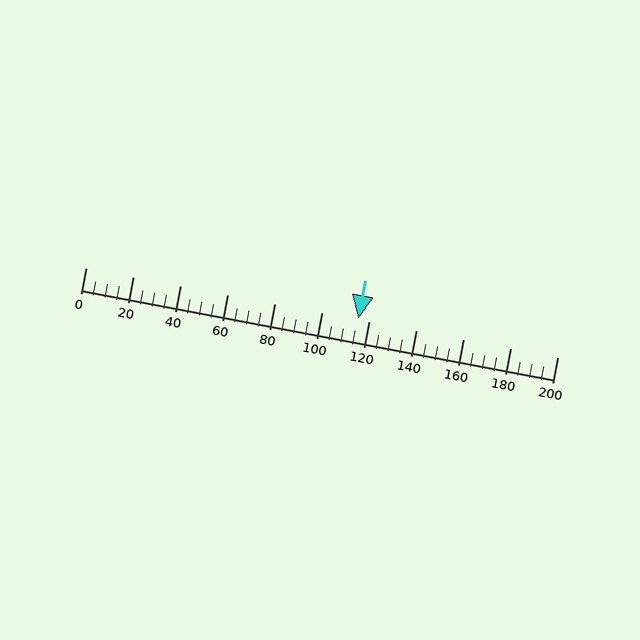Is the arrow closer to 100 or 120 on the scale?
The arrow is closer to 120.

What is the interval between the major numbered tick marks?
The major tick marks are spaced 20 units apart.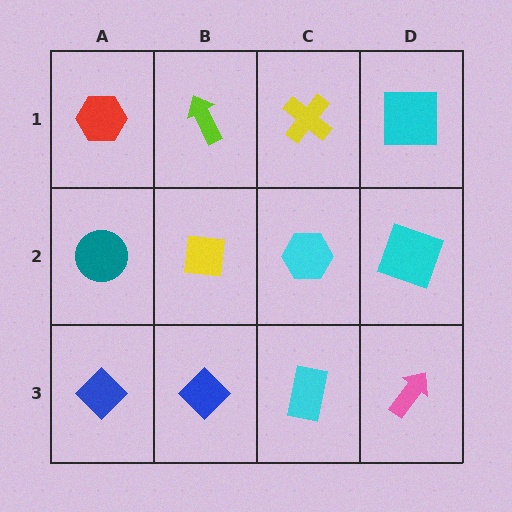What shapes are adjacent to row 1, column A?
A teal circle (row 2, column A), a lime arrow (row 1, column B).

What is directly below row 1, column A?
A teal circle.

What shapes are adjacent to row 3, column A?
A teal circle (row 2, column A), a blue diamond (row 3, column B).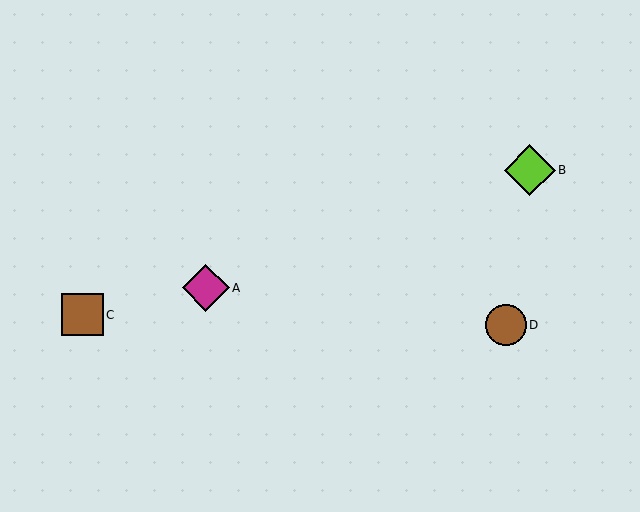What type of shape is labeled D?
Shape D is a brown circle.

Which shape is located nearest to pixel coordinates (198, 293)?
The magenta diamond (labeled A) at (206, 288) is nearest to that location.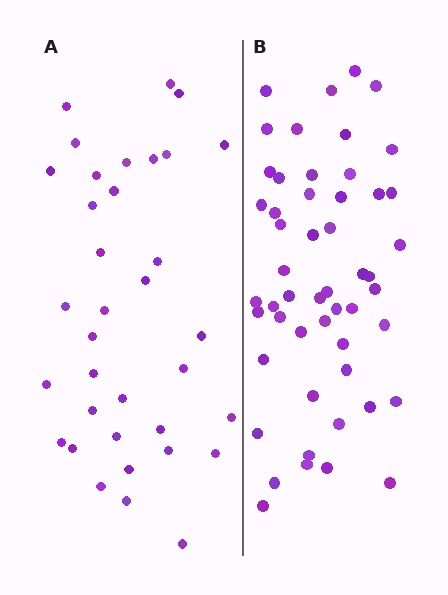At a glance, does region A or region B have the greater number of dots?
Region B (the right region) has more dots.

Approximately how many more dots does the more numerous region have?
Region B has approximately 15 more dots than region A.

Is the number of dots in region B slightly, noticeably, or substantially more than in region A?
Region B has substantially more. The ratio is roughly 1.5 to 1.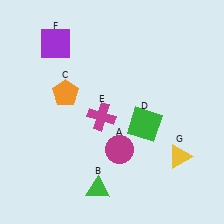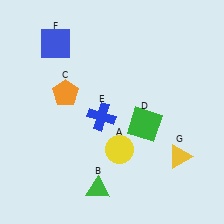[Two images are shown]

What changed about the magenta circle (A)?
In Image 1, A is magenta. In Image 2, it changed to yellow.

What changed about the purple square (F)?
In Image 1, F is purple. In Image 2, it changed to blue.